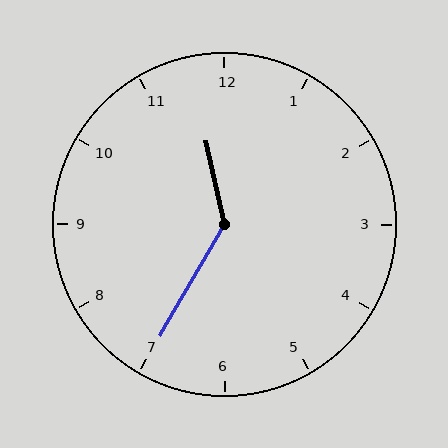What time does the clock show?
11:35.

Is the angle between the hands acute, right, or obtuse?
It is obtuse.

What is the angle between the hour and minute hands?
Approximately 138 degrees.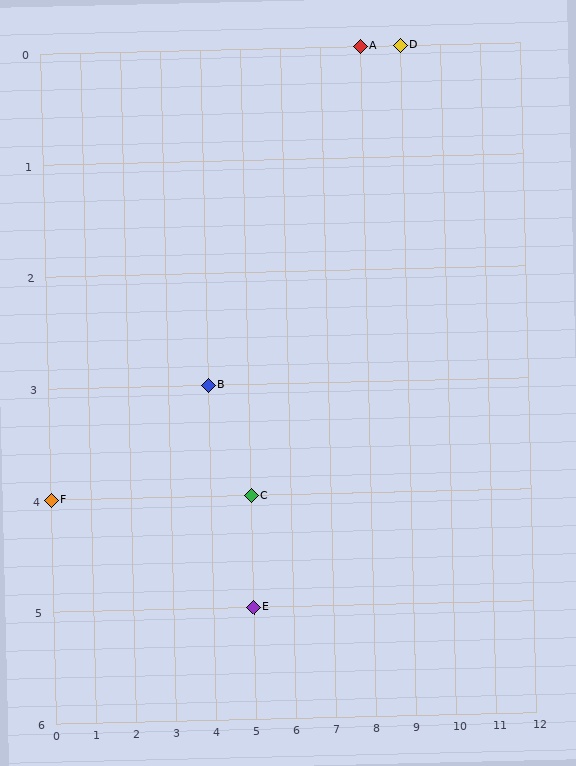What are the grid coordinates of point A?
Point A is at grid coordinates (8, 0).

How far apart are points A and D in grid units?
Points A and D are 1 column apart.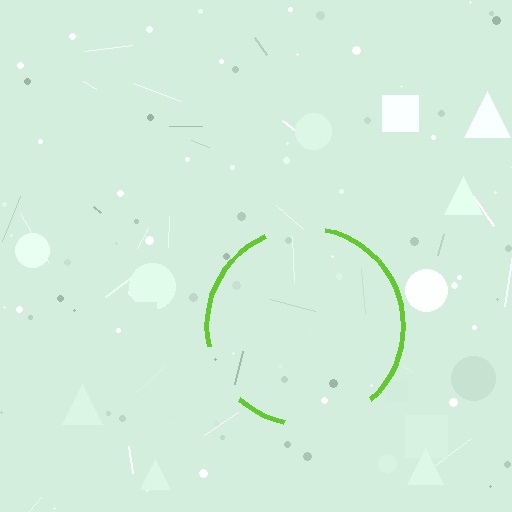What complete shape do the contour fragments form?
The contour fragments form a circle.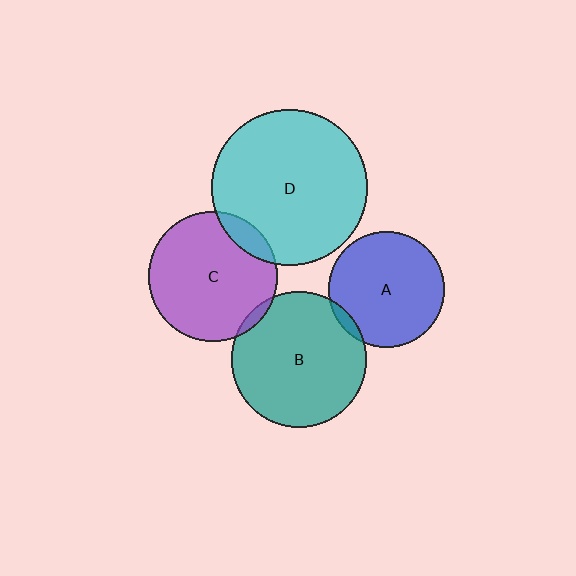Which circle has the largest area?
Circle D (cyan).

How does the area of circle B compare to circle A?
Approximately 1.4 times.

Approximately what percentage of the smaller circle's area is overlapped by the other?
Approximately 5%.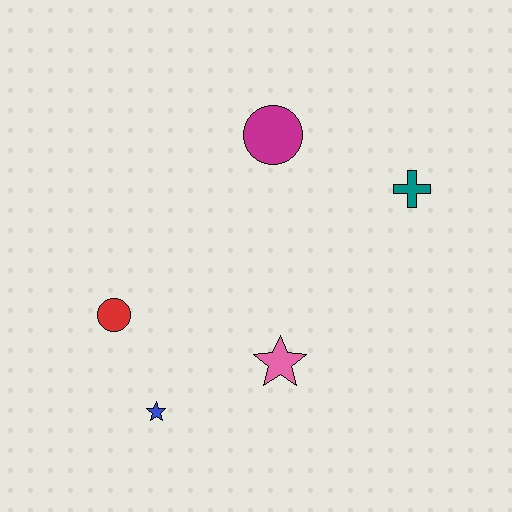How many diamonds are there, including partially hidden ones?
There are no diamonds.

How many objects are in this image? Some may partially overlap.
There are 5 objects.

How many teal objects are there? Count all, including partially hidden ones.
There is 1 teal object.